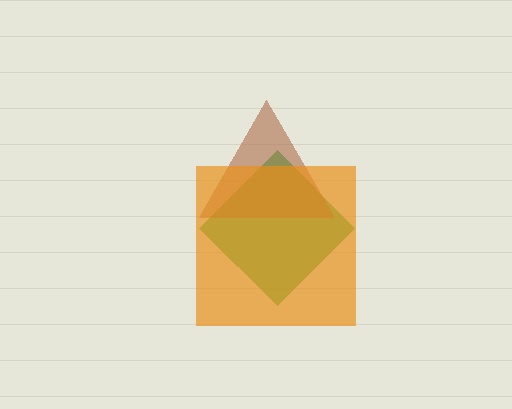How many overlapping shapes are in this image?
There are 3 overlapping shapes in the image.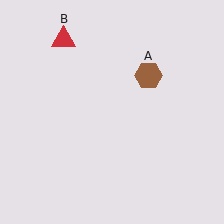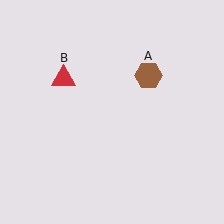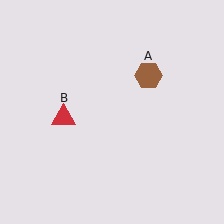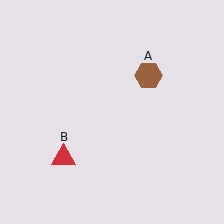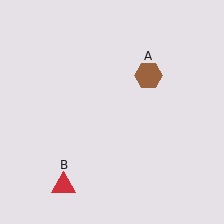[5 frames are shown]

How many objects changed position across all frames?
1 object changed position: red triangle (object B).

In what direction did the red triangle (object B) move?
The red triangle (object B) moved down.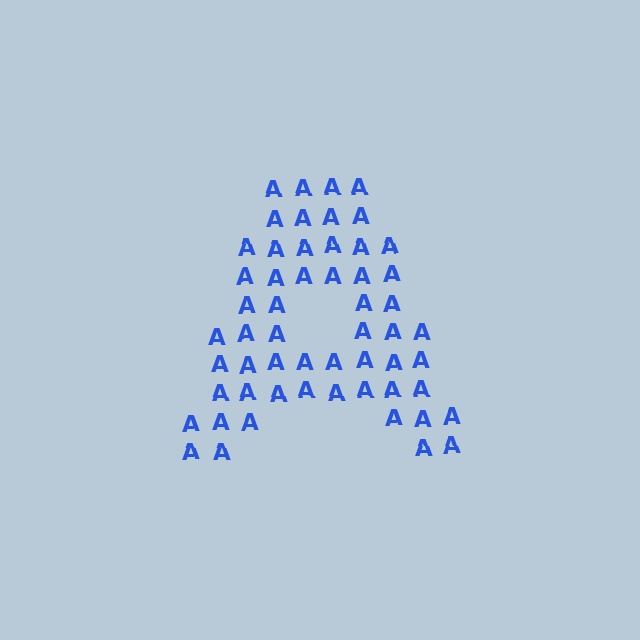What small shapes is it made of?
It is made of small letter A's.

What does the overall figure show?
The overall figure shows the letter A.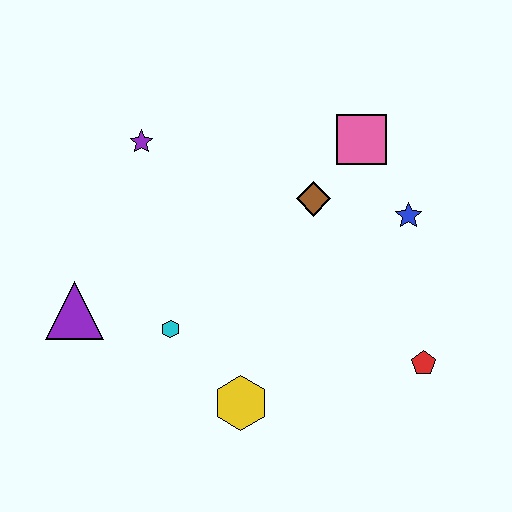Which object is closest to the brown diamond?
The pink square is closest to the brown diamond.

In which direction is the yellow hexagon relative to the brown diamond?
The yellow hexagon is below the brown diamond.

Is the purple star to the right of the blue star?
No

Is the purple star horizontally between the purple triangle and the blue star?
Yes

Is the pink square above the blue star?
Yes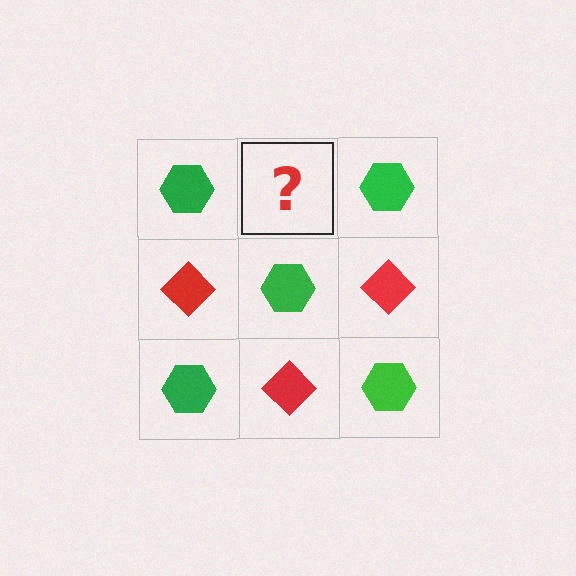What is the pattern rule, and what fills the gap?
The rule is that it alternates green hexagon and red diamond in a checkerboard pattern. The gap should be filled with a red diamond.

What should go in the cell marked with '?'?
The missing cell should contain a red diamond.